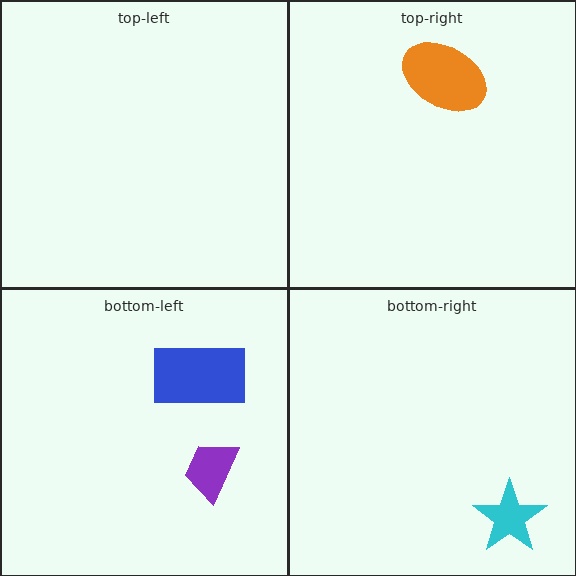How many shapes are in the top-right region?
1.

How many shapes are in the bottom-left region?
2.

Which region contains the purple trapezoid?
The bottom-left region.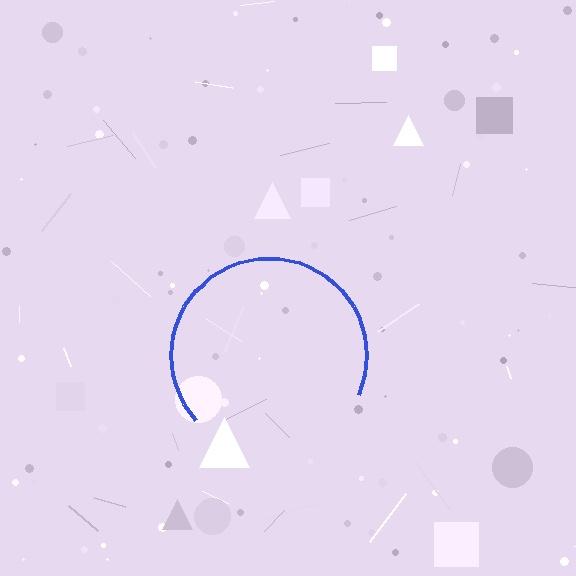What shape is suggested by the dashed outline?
The dashed outline suggests a circle.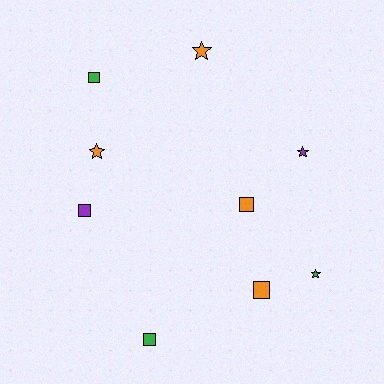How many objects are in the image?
There are 9 objects.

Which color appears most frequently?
Orange, with 4 objects.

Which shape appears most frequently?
Square, with 5 objects.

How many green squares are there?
There are 2 green squares.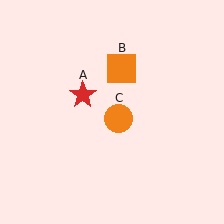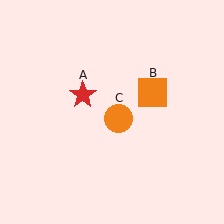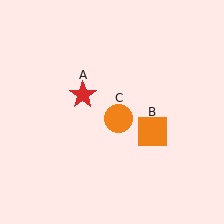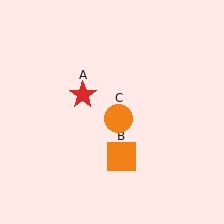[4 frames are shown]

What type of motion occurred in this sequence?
The orange square (object B) rotated clockwise around the center of the scene.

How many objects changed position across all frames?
1 object changed position: orange square (object B).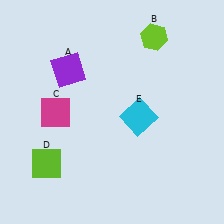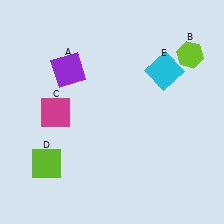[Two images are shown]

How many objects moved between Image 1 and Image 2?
2 objects moved between the two images.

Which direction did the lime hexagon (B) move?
The lime hexagon (B) moved right.